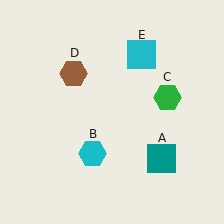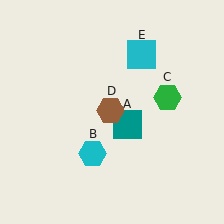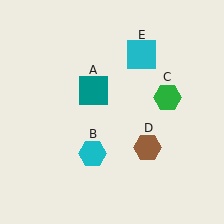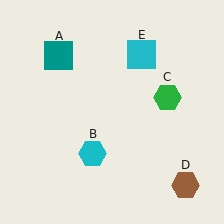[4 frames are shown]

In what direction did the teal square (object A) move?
The teal square (object A) moved up and to the left.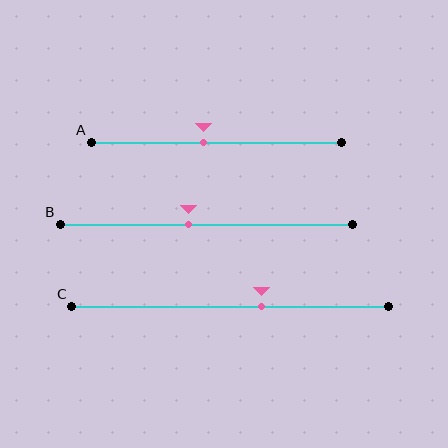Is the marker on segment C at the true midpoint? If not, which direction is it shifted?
No, the marker on segment C is shifted to the right by about 10% of the segment length.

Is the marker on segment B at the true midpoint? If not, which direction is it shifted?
No, the marker on segment B is shifted to the left by about 6% of the segment length.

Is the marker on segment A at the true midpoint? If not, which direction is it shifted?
No, the marker on segment A is shifted to the left by about 5% of the segment length.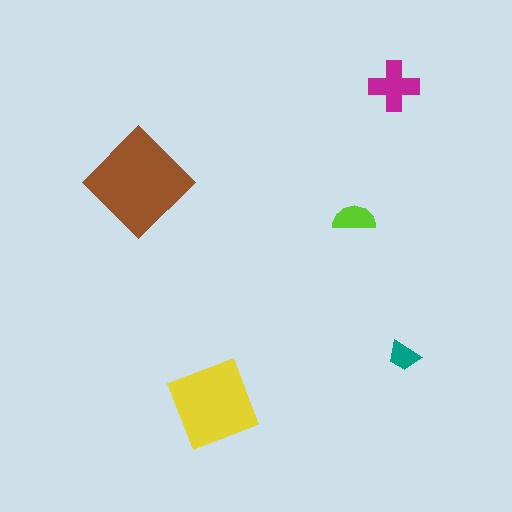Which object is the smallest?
The teal trapezoid.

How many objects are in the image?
There are 5 objects in the image.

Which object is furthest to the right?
The teal trapezoid is rightmost.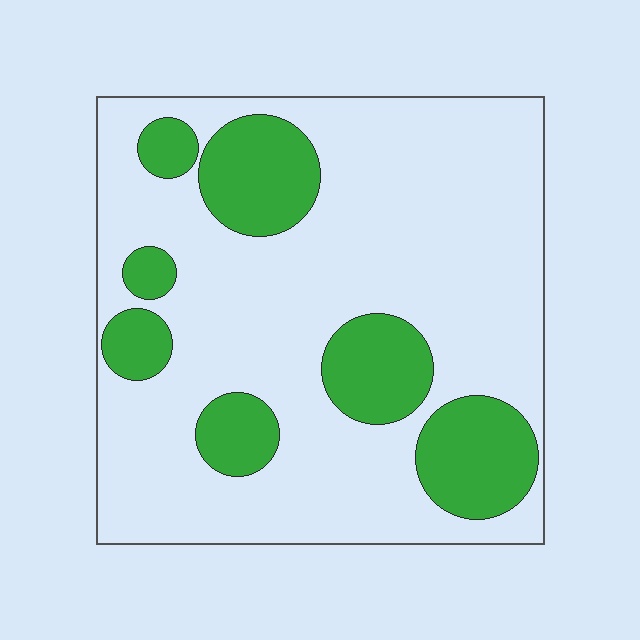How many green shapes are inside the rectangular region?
7.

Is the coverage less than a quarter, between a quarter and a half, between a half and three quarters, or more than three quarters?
Less than a quarter.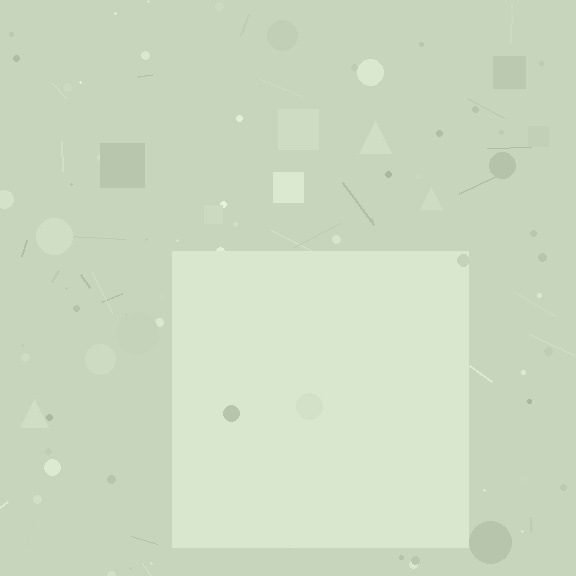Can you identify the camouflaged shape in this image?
The camouflaged shape is a square.